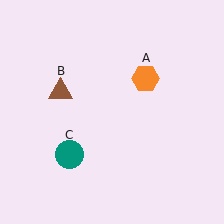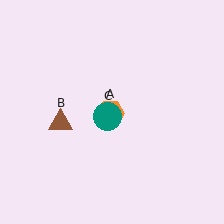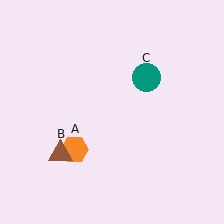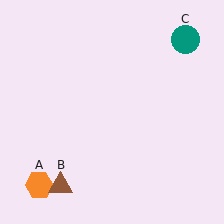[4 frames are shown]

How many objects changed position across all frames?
3 objects changed position: orange hexagon (object A), brown triangle (object B), teal circle (object C).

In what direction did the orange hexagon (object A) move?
The orange hexagon (object A) moved down and to the left.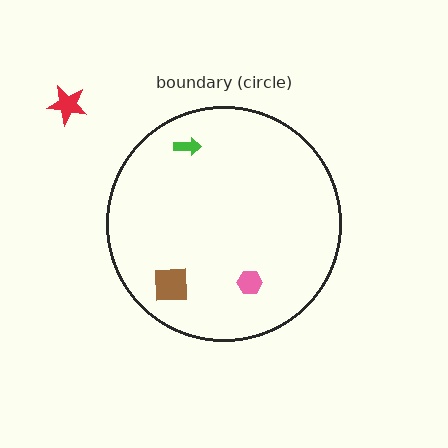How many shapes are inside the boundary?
3 inside, 1 outside.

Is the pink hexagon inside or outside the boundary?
Inside.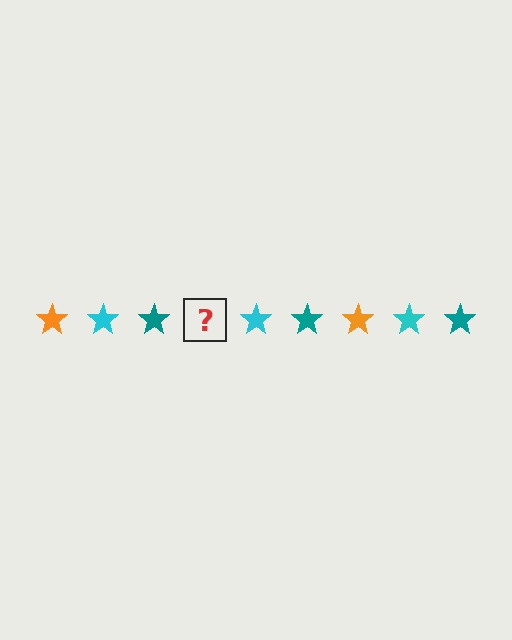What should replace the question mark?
The question mark should be replaced with an orange star.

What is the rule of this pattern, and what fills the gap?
The rule is that the pattern cycles through orange, cyan, teal stars. The gap should be filled with an orange star.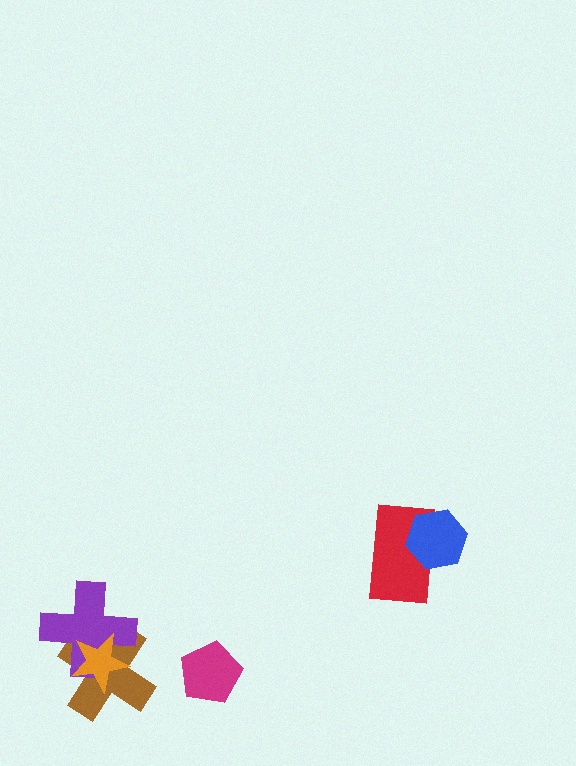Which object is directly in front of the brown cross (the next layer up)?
The purple cross is directly in front of the brown cross.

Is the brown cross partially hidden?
Yes, it is partially covered by another shape.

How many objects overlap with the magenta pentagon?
0 objects overlap with the magenta pentagon.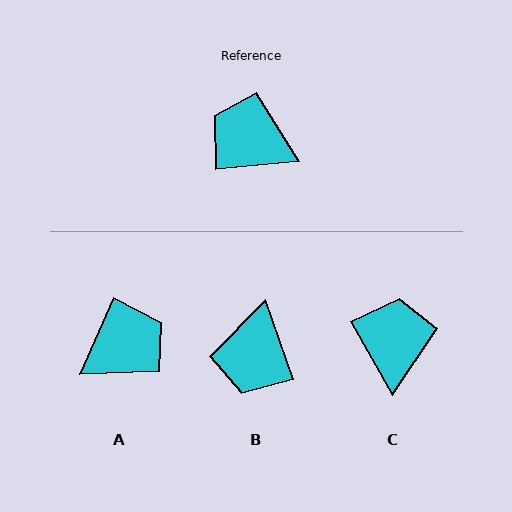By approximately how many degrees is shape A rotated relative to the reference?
Approximately 120 degrees clockwise.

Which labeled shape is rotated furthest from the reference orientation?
A, about 120 degrees away.